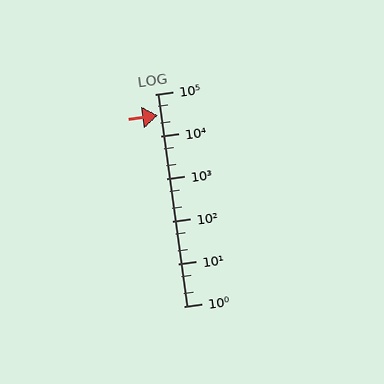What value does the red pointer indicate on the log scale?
The pointer indicates approximately 32000.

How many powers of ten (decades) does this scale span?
The scale spans 5 decades, from 1 to 100000.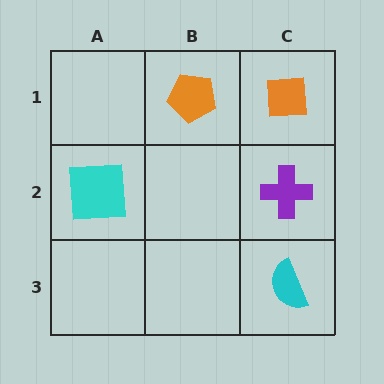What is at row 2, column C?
A purple cross.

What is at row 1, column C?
An orange square.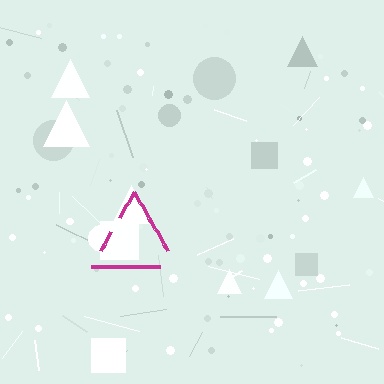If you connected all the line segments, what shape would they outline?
They would outline a triangle.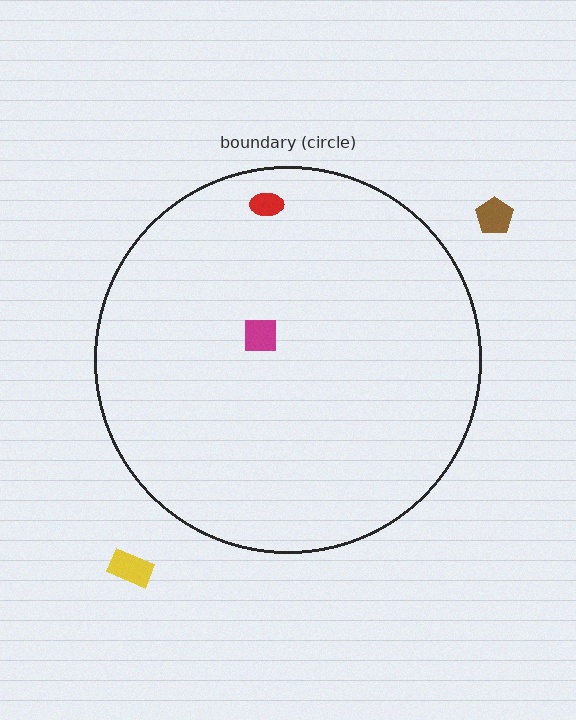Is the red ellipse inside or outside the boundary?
Inside.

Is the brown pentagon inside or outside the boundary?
Outside.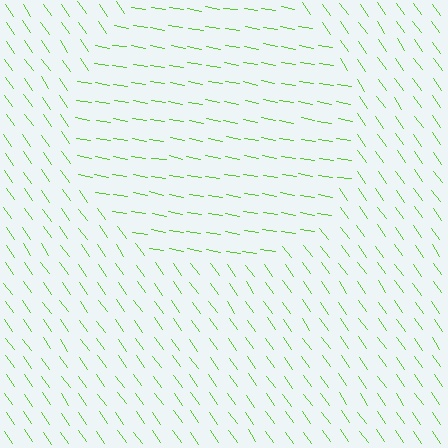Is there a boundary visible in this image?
Yes, there is a texture boundary formed by a change in line orientation.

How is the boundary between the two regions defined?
The boundary is defined purely by a change in line orientation (approximately 45 degrees difference). All lines are the same color and thickness.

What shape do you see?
I see a circle.